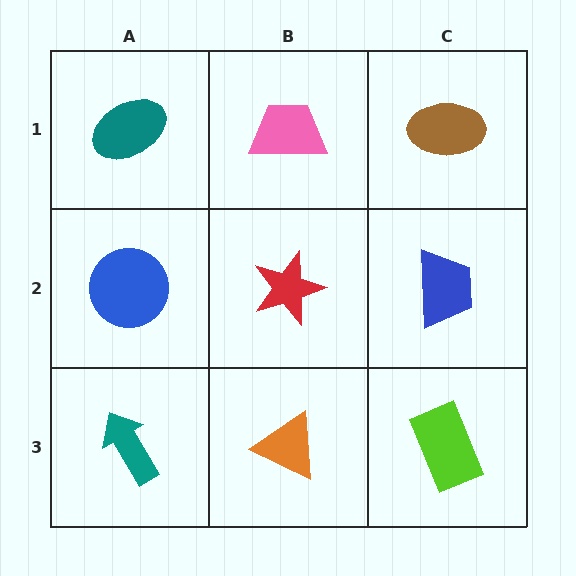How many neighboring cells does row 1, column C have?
2.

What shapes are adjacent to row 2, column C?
A brown ellipse (row 1, column C), a lime rectangle (row 3, column C), a red star (row 2, column B).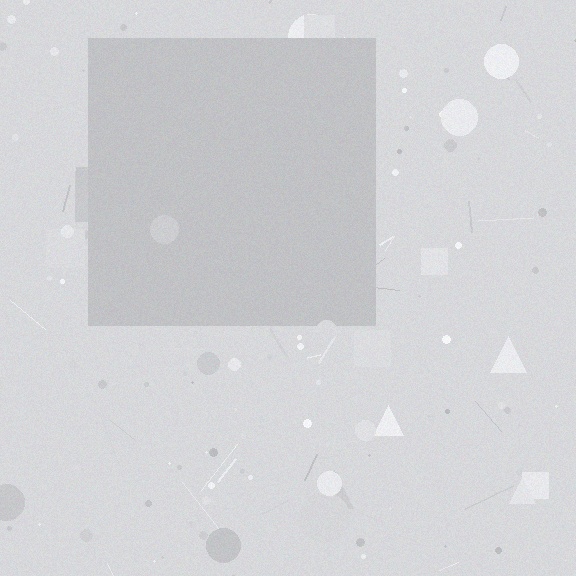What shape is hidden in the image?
A square is hidden in the image.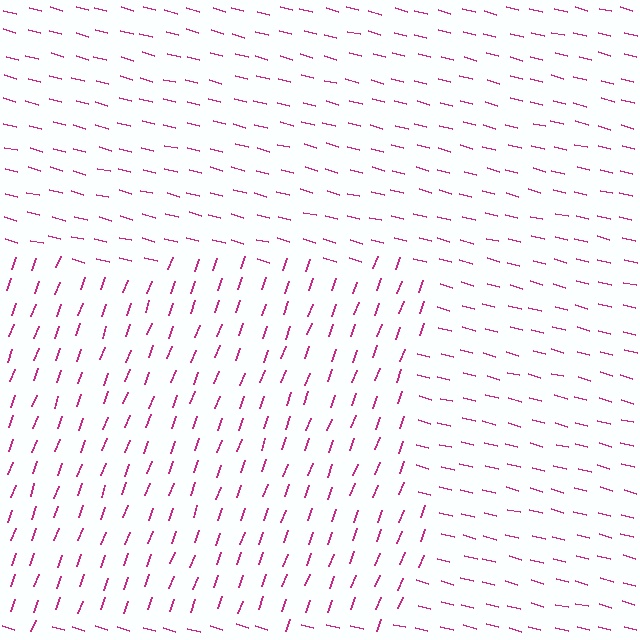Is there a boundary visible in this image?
Yes, there is a texture boundary formed by a change in line orientation.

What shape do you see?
I see a rectangle.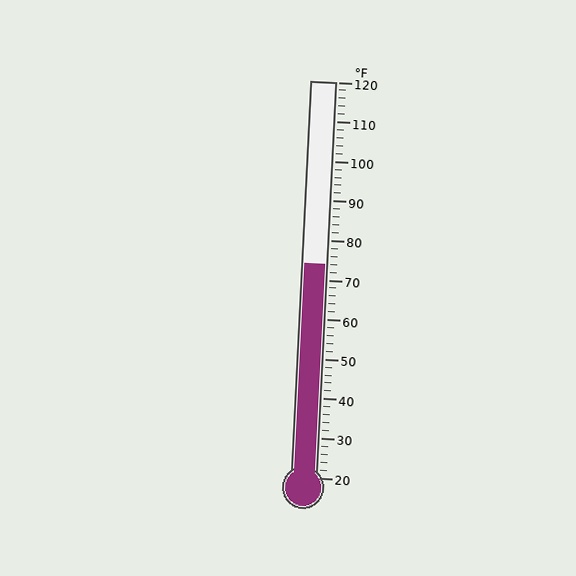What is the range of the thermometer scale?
The thermometer scale ranges from 20°F to 120°F.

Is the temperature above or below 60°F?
The temperature is above 60°F.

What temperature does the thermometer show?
The thermometer shows approximately 74°F.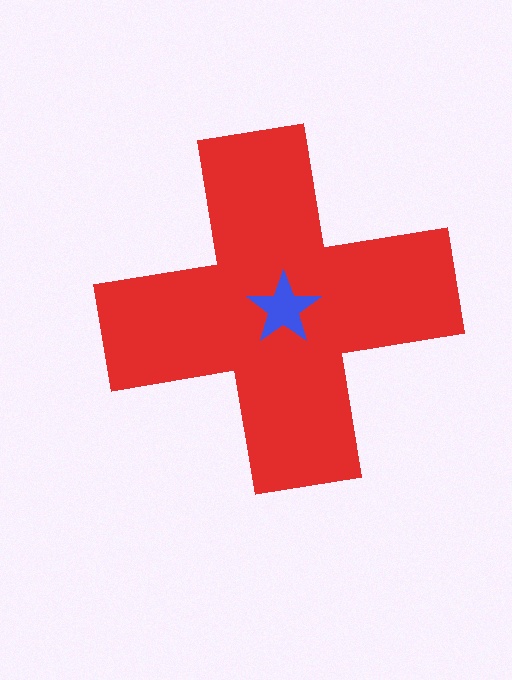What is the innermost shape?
The blue star.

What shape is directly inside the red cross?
The blue star.